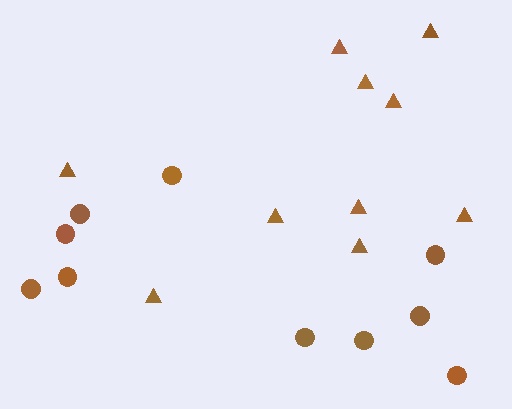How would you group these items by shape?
There are 2 groups: one group of circles (10) and one group of triangles (10).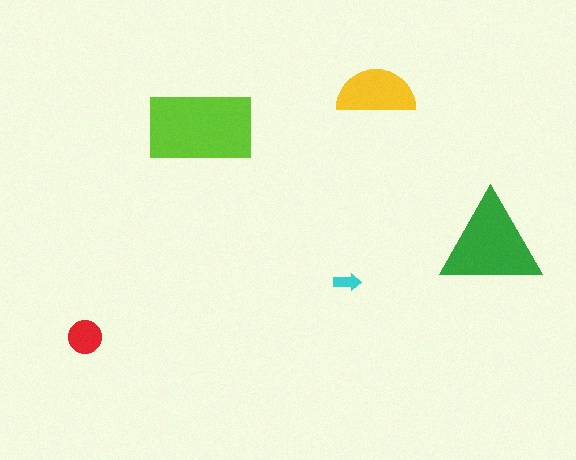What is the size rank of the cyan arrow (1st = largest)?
5th.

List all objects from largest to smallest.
The lime rectangle, the green triangle, the yellow semicircle, the red circle, the cyan arrow.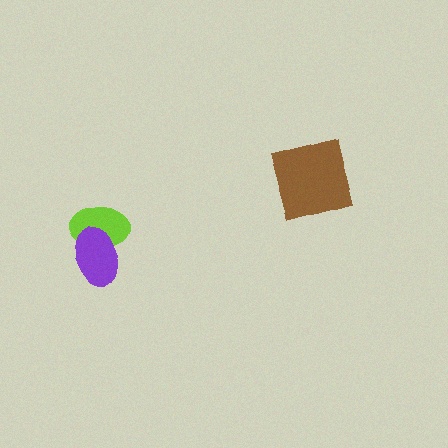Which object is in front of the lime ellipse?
The purple ellipse is in front of the lime ellipse.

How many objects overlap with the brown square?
0 objects overlap with the brown square.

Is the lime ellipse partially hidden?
Yes, it is partially covered by another shape.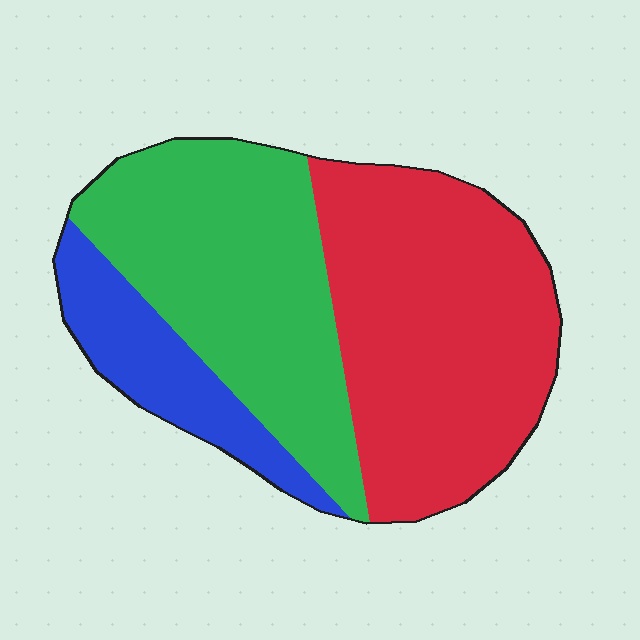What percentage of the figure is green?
Green takes up between a quarter and a half of the figure.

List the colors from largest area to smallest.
From largest to smallest: red, green, blue.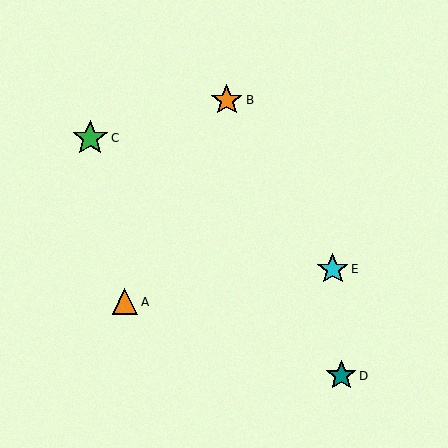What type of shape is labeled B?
Shape B is an orange star.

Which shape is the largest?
The green star (labeled C) is the largest.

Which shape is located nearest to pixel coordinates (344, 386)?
The teal star (labeled D) at (341, 376) is nearest to that location.